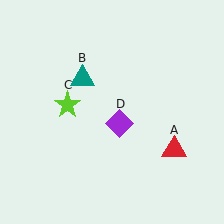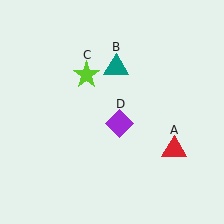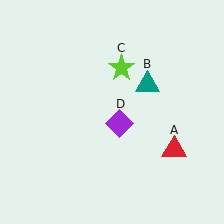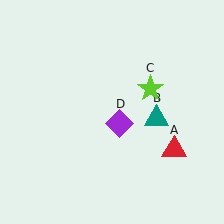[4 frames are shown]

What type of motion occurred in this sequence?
The teal triangle (object B), lime star (object C) rotated clockwise around the center of the scene.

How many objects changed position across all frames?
2 objects changed position: teal triangle (object B), lime star (object C).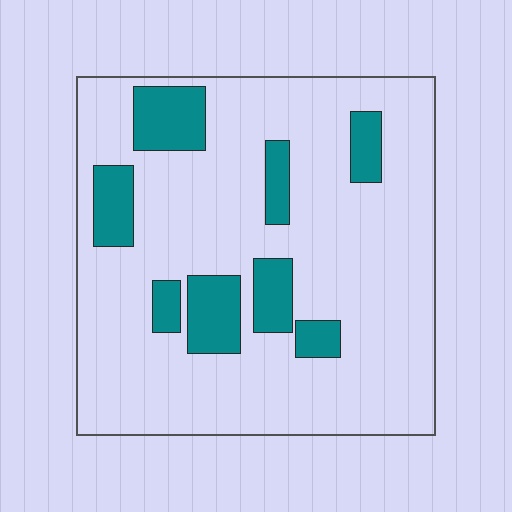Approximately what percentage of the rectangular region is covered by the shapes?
Approximately 20%.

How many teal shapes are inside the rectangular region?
8.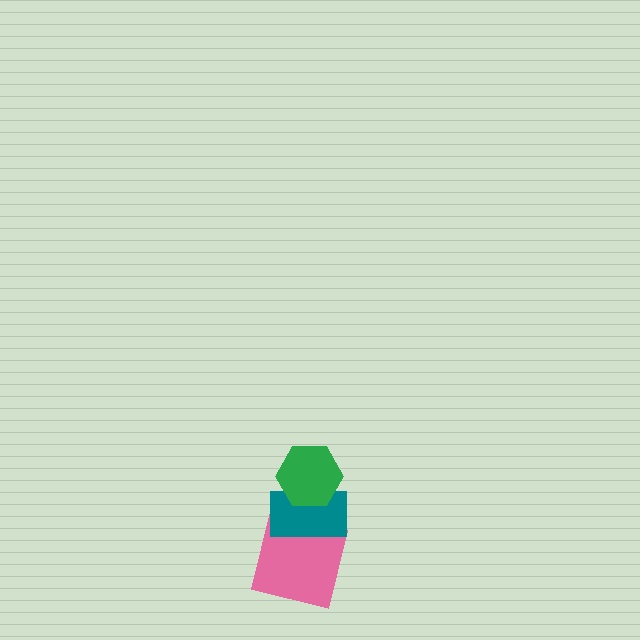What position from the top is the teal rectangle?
The teal rectangle is 2nd from the top.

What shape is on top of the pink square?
The teal rectangle is on top of the pink square.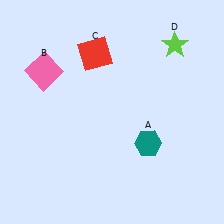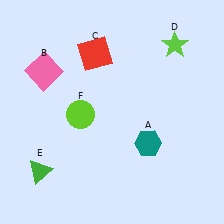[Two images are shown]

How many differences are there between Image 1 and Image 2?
There are 2 differences between the two images.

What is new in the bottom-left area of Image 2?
A lime circle (F) was added in the bottom-left area of Image 2.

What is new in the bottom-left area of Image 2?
A green triangle (E) was added in the bottom-left area of Image 2.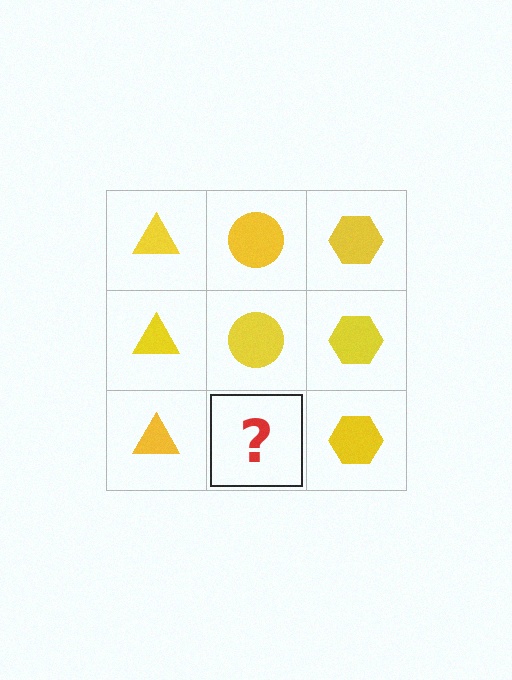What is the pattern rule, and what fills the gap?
The rule is that each column has a consistent shape. The gap should be filled with a yellow circle.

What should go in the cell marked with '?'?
The missing cell should contain a yellow circle.